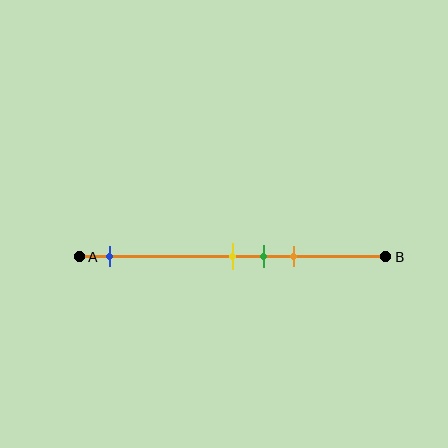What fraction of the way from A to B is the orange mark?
The orange mark is approximately 70% (0.7) of the way from A to B.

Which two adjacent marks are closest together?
The yellow and green marks are the closest adjacent pair.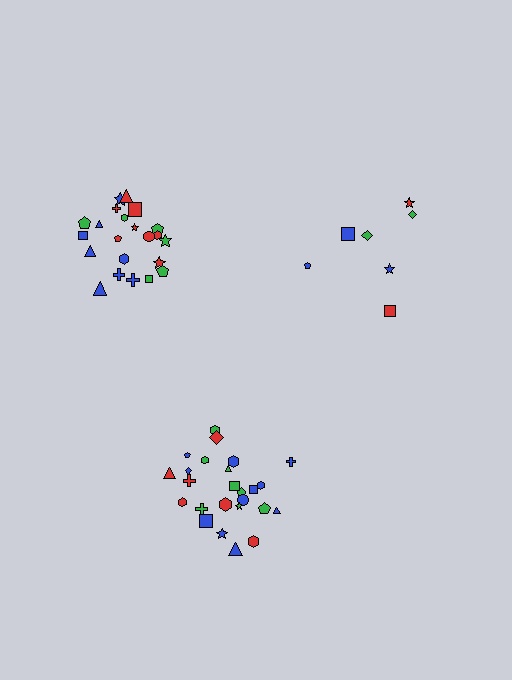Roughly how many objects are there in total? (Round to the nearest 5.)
Roughly 55 objects in total.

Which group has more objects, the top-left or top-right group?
The top-left group.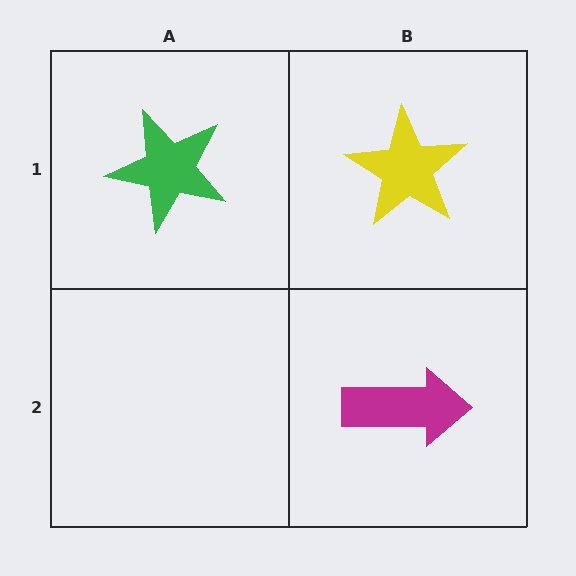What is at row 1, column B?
A yellow star.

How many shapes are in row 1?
2 shapes.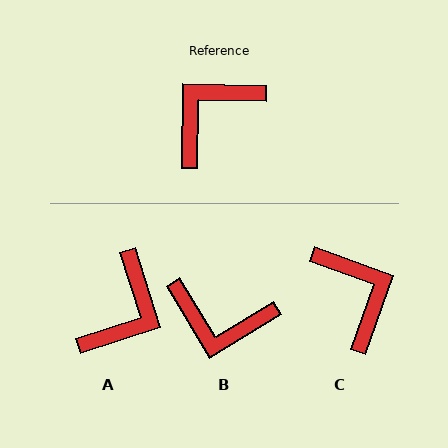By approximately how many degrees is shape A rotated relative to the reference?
Approximately 161 degrees clockwise.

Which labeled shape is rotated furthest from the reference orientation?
A, about 161 degrees away.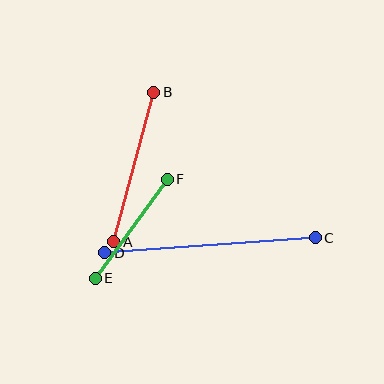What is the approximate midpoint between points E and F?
The midpoint is at approximately (131, 229) pixels.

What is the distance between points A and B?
The distance is approximately 154 pixels.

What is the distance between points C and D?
The distance is approximately 211 pixels.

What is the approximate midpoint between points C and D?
The midpoint is at approximately (210, 245) pixels.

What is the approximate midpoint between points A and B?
The midpoint is at approximately (134, 167) pixels.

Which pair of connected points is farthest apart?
Points C and D are farthest apart.